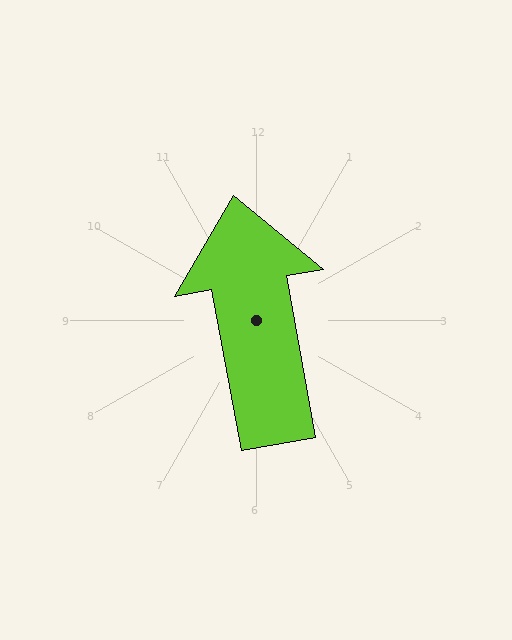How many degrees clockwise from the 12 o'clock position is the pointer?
Approximately 350 degrees.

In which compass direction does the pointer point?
North.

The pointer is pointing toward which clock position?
Roughly 12 o'clock.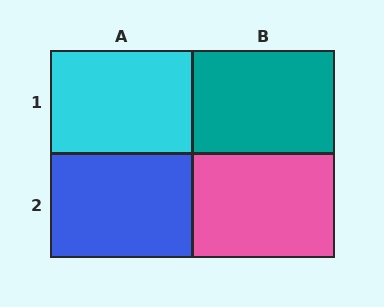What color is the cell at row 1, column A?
Cyan.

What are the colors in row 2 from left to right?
Blue, pink.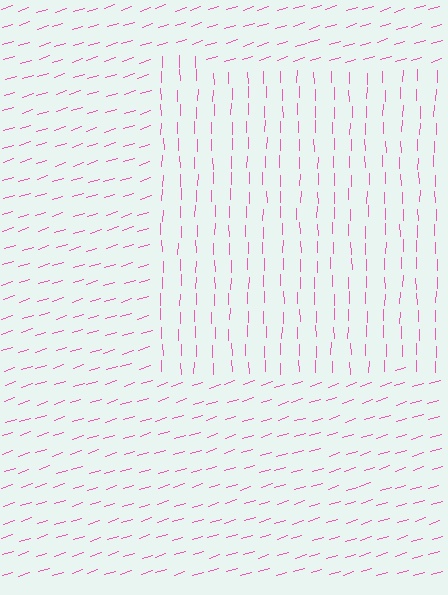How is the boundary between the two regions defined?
The boundary is defined purely by a change in line orientation (approximately 72 degrees difference). All lines are the same color and thickness.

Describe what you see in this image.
The image is filled with small pink line segments. A rectangle region in the image has lines oriented differently from the surrounding lines, creating a visible texture boundary.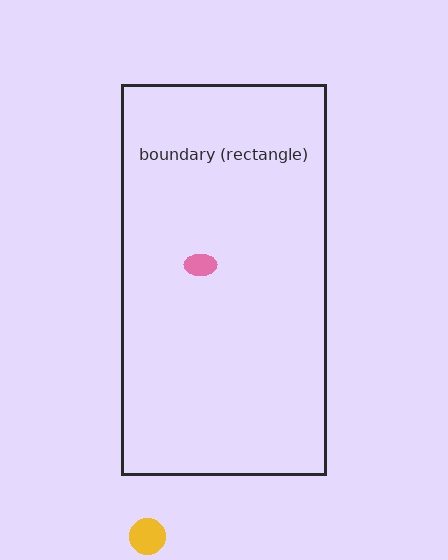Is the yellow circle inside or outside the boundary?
Outside.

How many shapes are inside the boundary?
1 inside, 1 outside.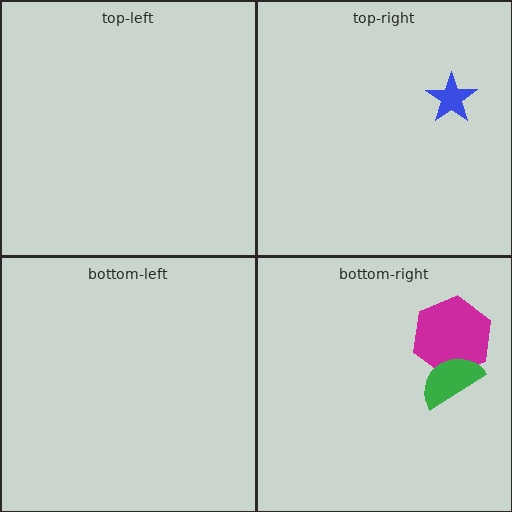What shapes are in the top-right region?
The blue star.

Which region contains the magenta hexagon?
The bottom-right region.